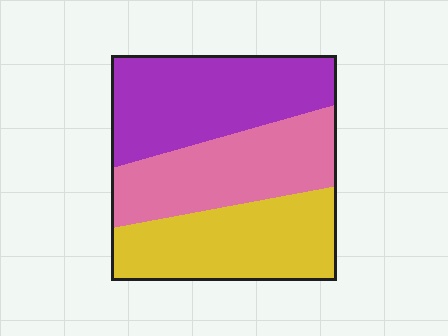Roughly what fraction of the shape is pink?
Pink takes up about one third (1/3) of the shape.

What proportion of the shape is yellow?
Yellow takes up about one third (1/3) of the shape.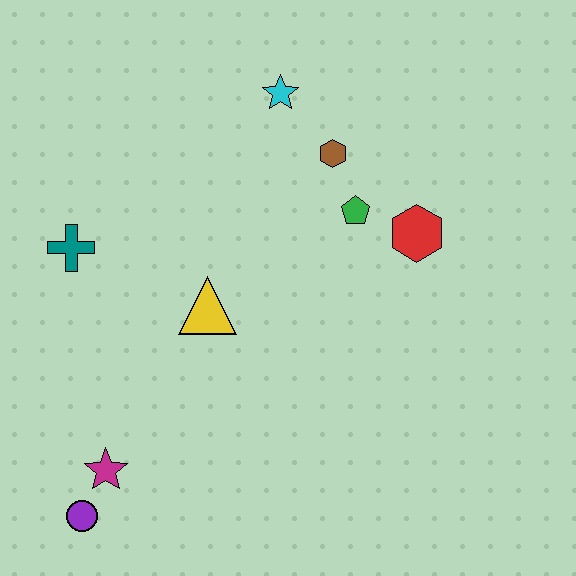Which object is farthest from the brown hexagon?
The purple circle is farthest from the brown hexagon.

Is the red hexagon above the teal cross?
Yes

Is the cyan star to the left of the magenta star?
No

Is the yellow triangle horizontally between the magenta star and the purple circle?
No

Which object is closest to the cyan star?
The brown hexagon is closest to the cyan star.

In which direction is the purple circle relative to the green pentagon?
The purple circle is below the green pentagon.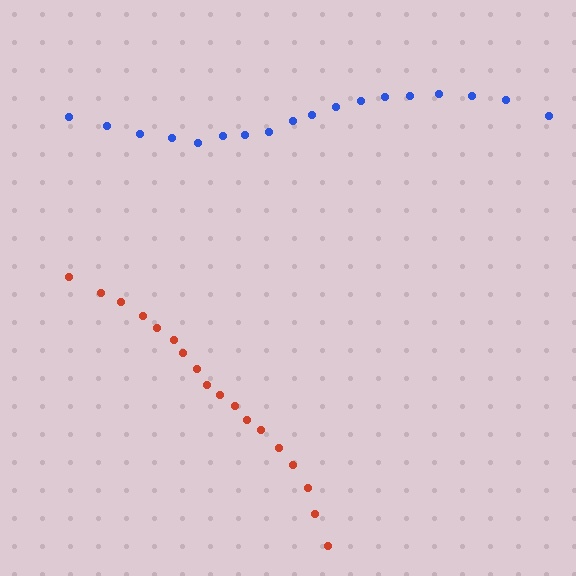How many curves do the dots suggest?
There are 2 distinct paths.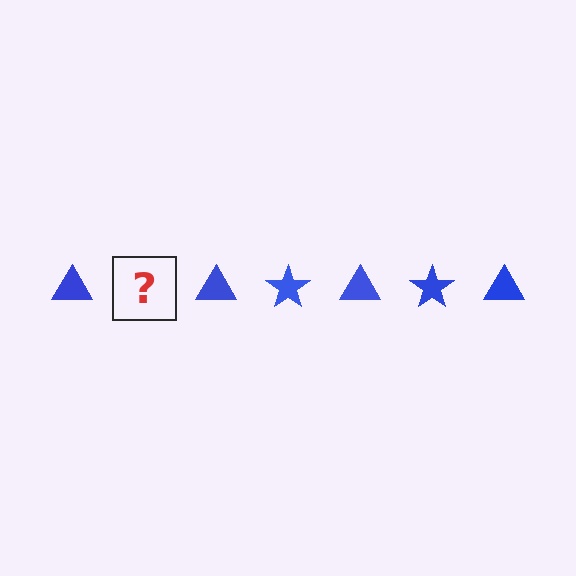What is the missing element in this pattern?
The missing element is a blue star.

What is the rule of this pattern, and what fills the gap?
The rule is that the pattern cycles through triangle, star shapes in blue. The gap should be filled with a blue star.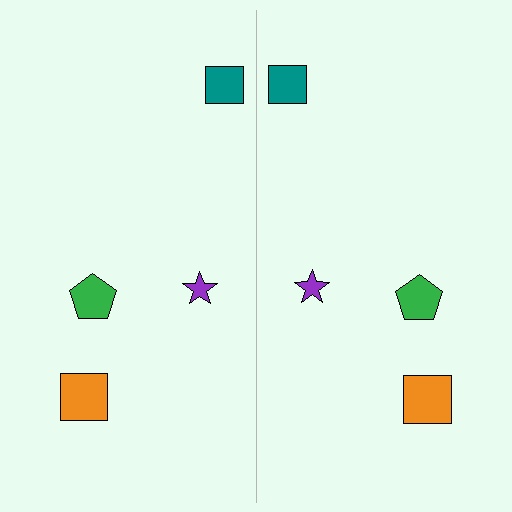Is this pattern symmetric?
Yes, this pattern has bilateral (reflection) symmetry.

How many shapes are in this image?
There are 8 shapes in this image.